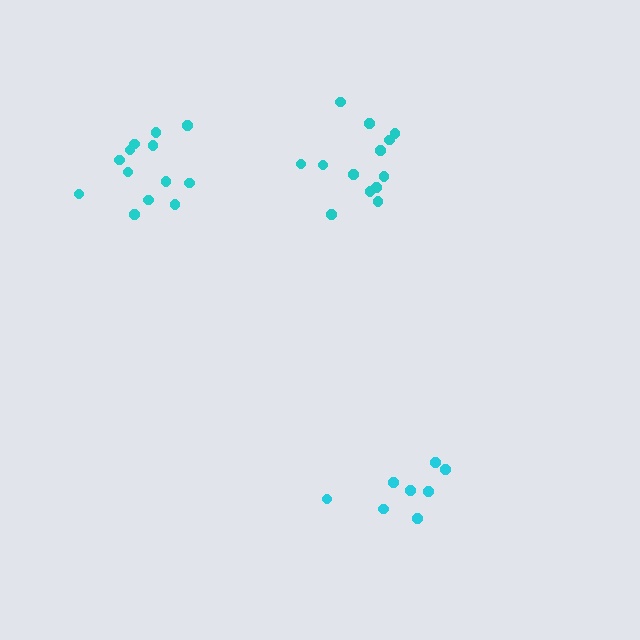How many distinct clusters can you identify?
There are 3 distinct clusters.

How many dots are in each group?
Group 1: 13 dots, Group 2: 8 dots, Group 3: 13 dots (34 total).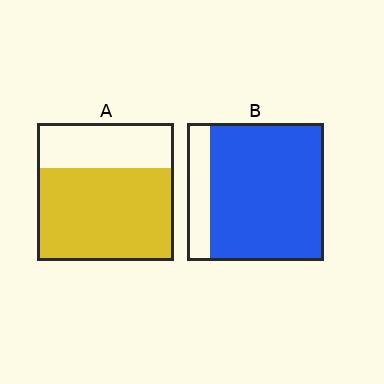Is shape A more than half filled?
Yes.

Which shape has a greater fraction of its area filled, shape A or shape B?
Shape B.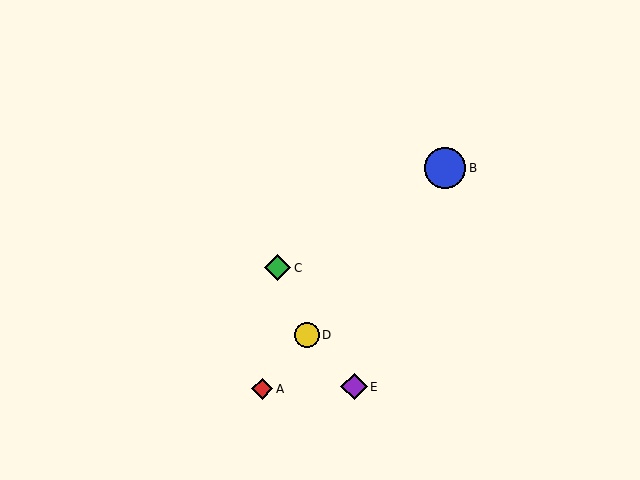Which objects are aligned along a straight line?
Objects A, B, D are aligned along a straight line.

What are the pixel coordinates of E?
Object E is at (354, 387).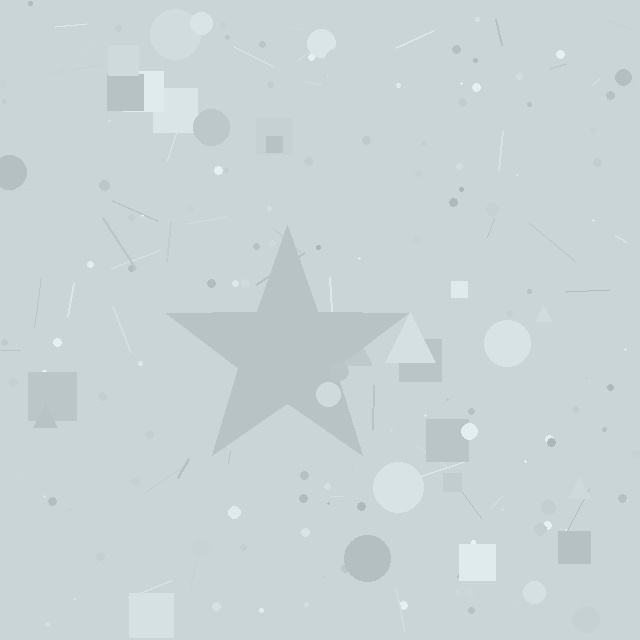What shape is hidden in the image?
A star is hidden in the image.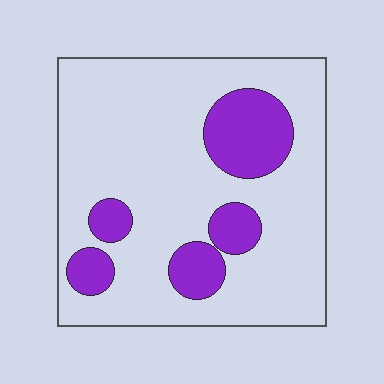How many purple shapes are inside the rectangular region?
5.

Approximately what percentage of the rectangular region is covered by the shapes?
Approximately 20%.